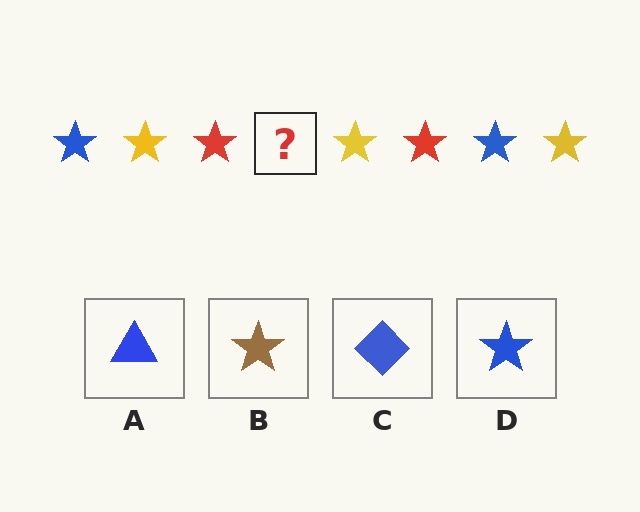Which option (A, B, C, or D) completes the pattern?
D.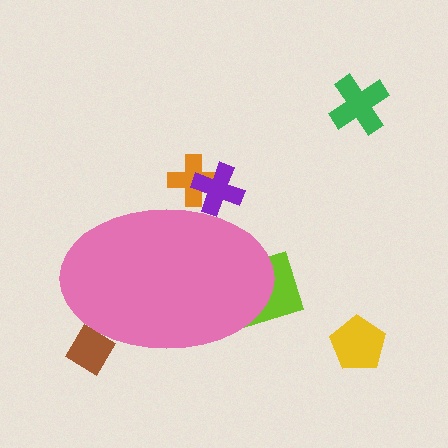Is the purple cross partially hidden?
Yes, the purple cross is partially hidden behind the pink ellipse.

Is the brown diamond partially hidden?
Yes, the brown diamond is partially hidden behind the pink ellipse.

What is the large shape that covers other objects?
A pink ellipse.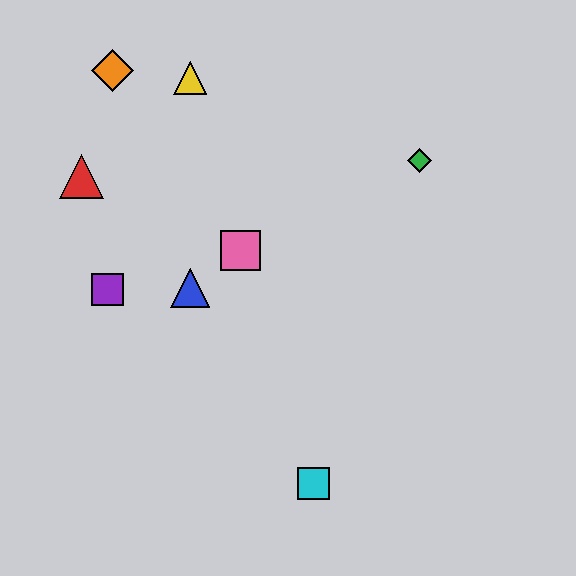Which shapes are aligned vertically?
The blue triangle, the yellow triangle are aligned vertically.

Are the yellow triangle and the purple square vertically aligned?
No, the yellow triangle is at x≈190 and the purple square is at x≈107.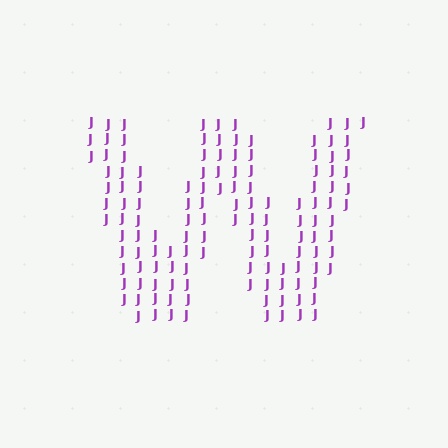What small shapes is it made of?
It is made of small letter J's.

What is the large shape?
The large shape is the letter W.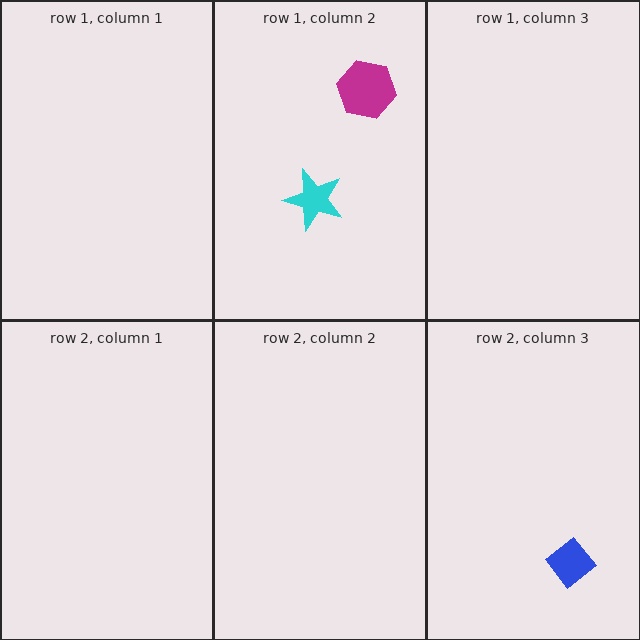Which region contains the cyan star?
The row 1, column 2 region.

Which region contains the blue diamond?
The row 2, column 3 region.